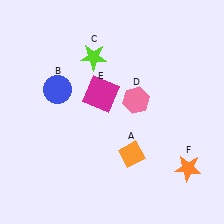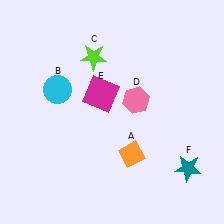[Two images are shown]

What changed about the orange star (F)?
In Image 1, F is orange. In Image 2, it changed to teal.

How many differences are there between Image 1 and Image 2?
There are 2 differences between the two images.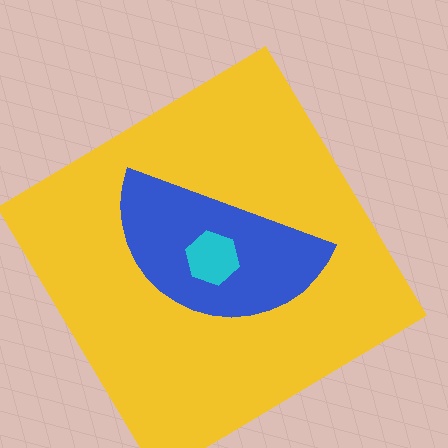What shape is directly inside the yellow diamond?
The blue semicircle.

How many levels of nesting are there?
3.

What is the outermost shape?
The yellow diamond.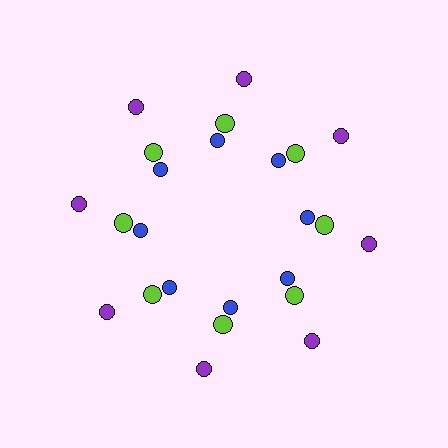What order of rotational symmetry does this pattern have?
This pattern has 8-fold rotational symmetry.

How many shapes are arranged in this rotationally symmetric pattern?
There are 24 shapes, arranged in 8 groups of 3.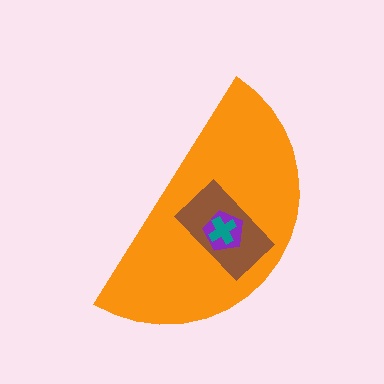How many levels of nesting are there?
4.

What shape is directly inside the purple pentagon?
The teal cross.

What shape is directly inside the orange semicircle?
The brown rectangle.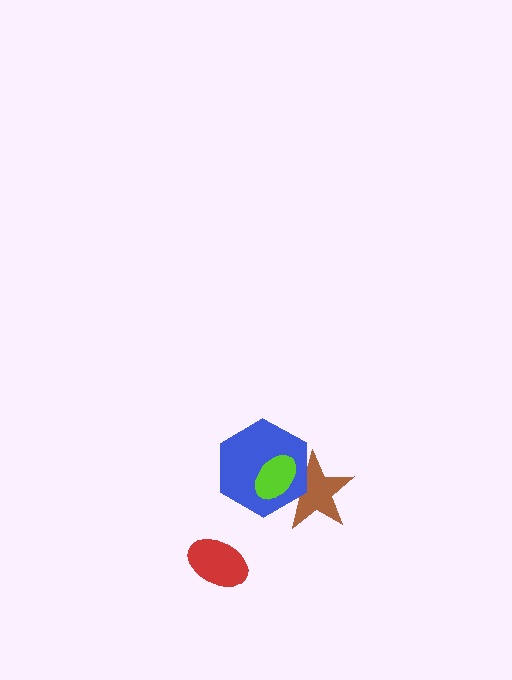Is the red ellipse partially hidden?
No, no other shape covers it.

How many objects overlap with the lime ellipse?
2 objects overlap with the lime ellipse.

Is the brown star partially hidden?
Yes, it is partially covered by another shape.